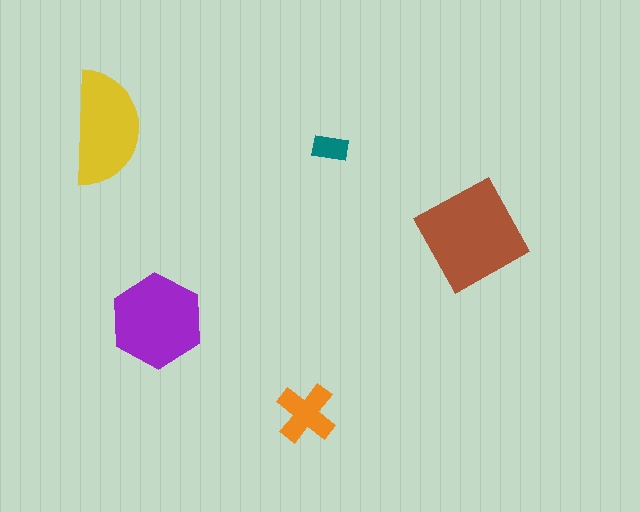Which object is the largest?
The brown square.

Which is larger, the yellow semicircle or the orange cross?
The yellow semicircle.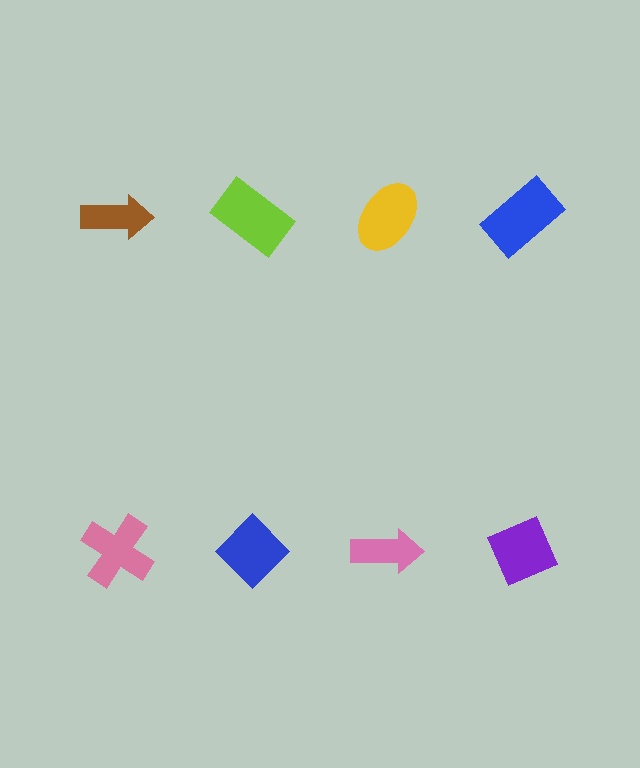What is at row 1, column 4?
A blue rectangle.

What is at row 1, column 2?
A lime rectangle.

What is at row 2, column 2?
A blue diamond.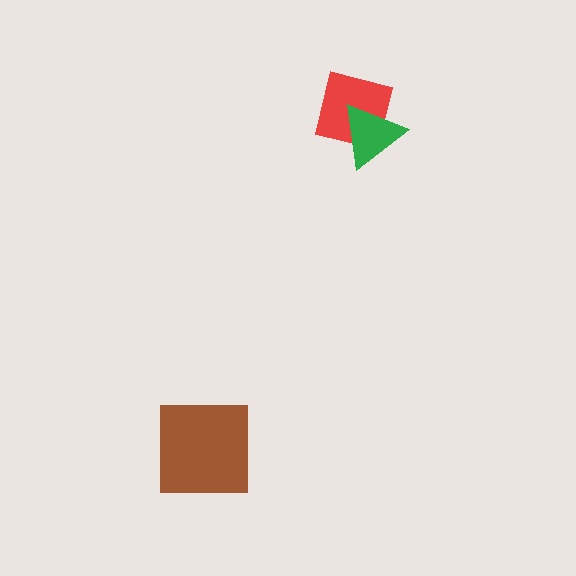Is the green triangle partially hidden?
No, no other shape covers it.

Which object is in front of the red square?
The green triangle is in front of the red square.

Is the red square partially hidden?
Yes, it is partially covered by another shape.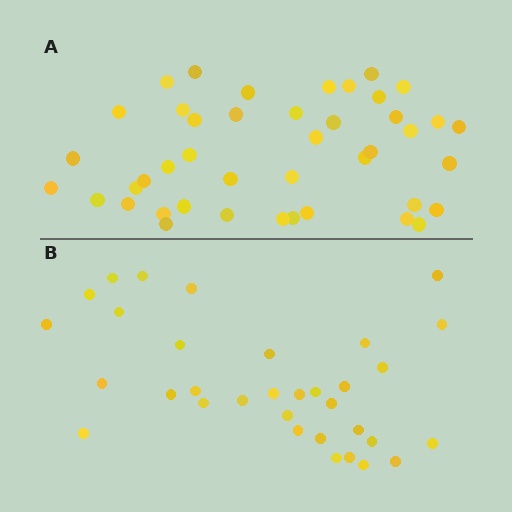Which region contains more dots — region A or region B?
Region A (the top region) has more dots.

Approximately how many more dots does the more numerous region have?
Region A has roughly 10 or so more dots than region B.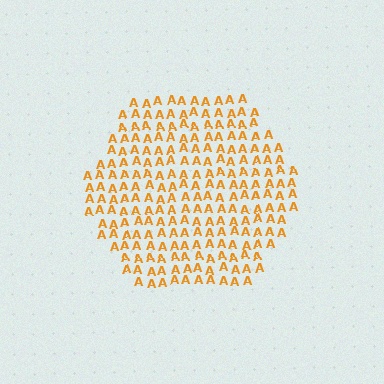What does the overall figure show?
The overall figure shows a hexagon.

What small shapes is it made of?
It is made of small letter A's.